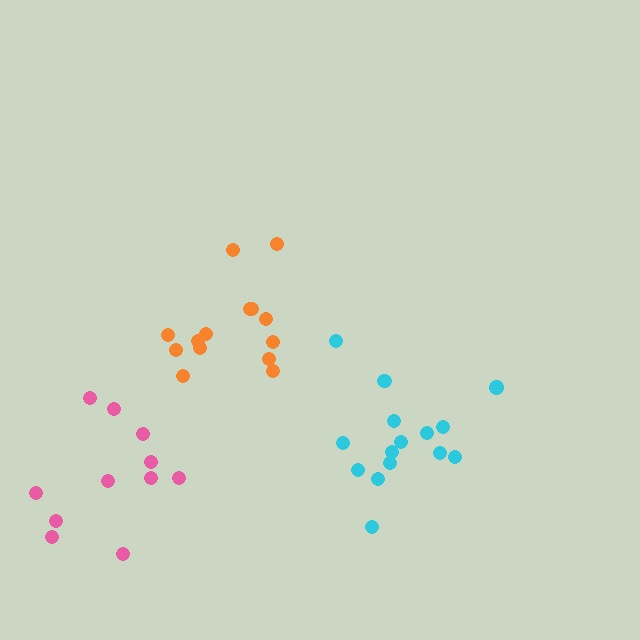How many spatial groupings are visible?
There are 3 spatial groupings.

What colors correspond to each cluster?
The clusters are colored: pink, cyan, orange.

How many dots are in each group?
Group 1: 11 dots, Group 2: 15 dots, Group 3: 14 dots (40 total).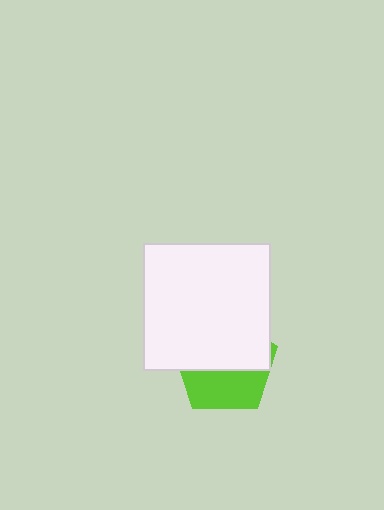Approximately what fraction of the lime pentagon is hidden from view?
Roughly 59% of the lime pentagon is hidden behind the white square.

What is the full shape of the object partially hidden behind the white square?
The partially hidden object is a lime pentagon.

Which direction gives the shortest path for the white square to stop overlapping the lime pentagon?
Moving up gives the shortest separation.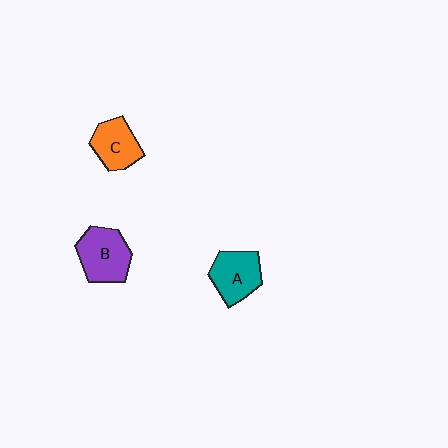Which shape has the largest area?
Shape B (purple).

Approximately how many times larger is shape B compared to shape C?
Approximately 1.3 times.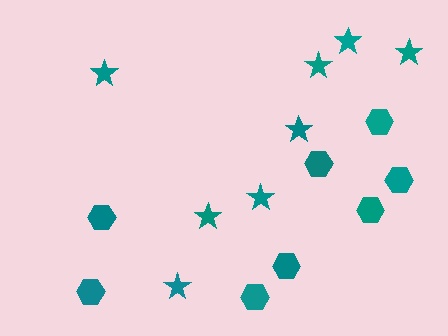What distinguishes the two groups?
There are 2 groups: one group of stars (8) and one group of hexagons (8).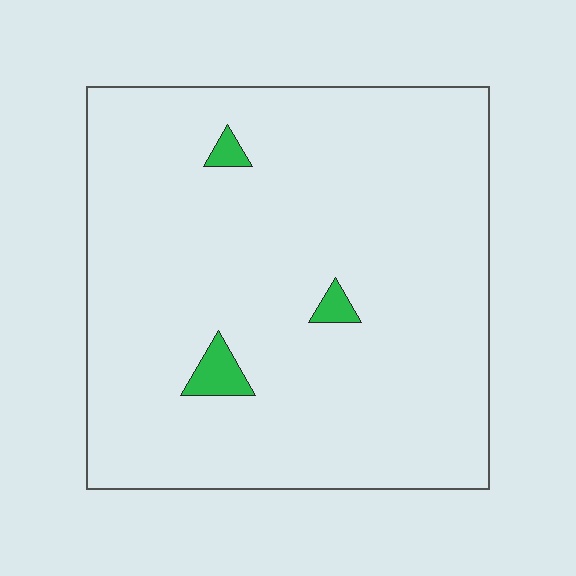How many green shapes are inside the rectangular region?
3.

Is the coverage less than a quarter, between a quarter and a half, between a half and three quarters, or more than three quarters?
Less than a quarter.